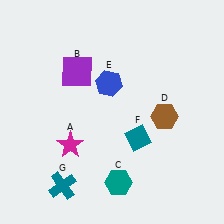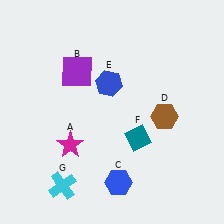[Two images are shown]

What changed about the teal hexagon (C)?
In Image 1, C is teal. In Image 2, it changed to blue.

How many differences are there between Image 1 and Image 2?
There are 2 differences between the two images.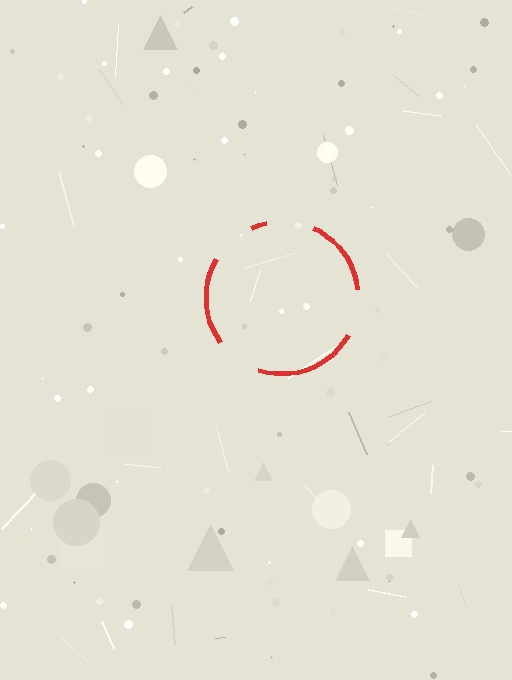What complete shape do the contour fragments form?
The contour fragments form a circle.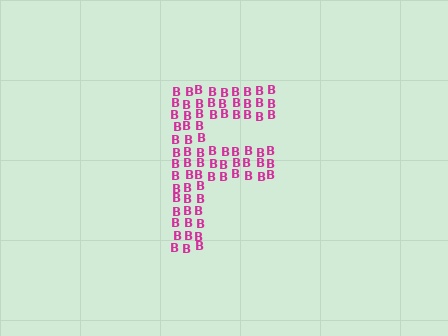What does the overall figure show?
The overall figure shows the letter F.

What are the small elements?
The small elements are letter B's.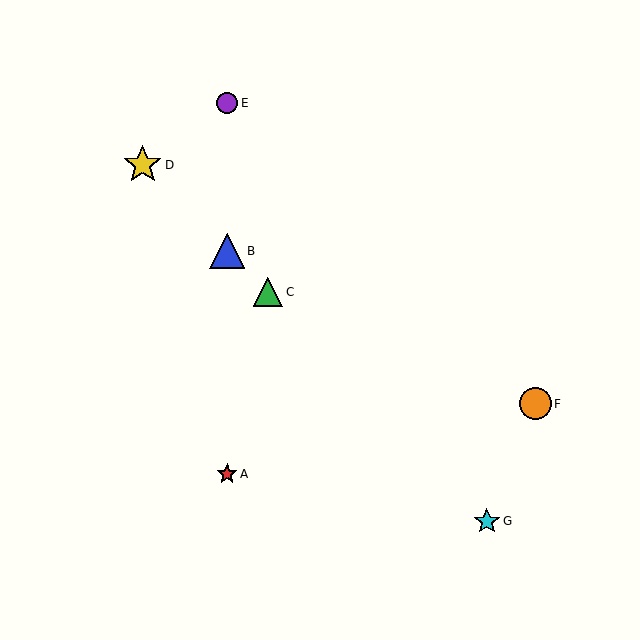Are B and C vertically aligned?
No, B is at x≈227 and C is at x≈268.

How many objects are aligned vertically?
3 objects (A, B, E) are aligned vertically.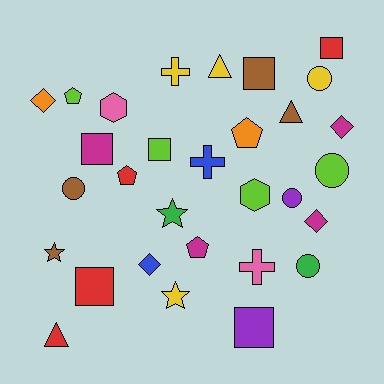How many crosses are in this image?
There are 3 crosses.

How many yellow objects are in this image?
There are 4 yellow objects.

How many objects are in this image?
There are 30 objects.